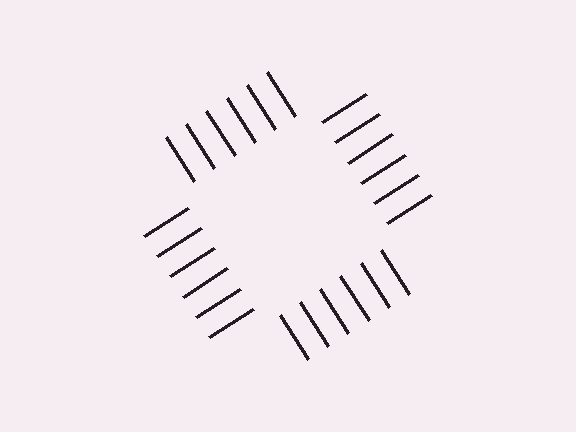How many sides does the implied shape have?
4 sides — the line-ends trace a square.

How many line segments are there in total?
24 — 6 along each of the 4 edges.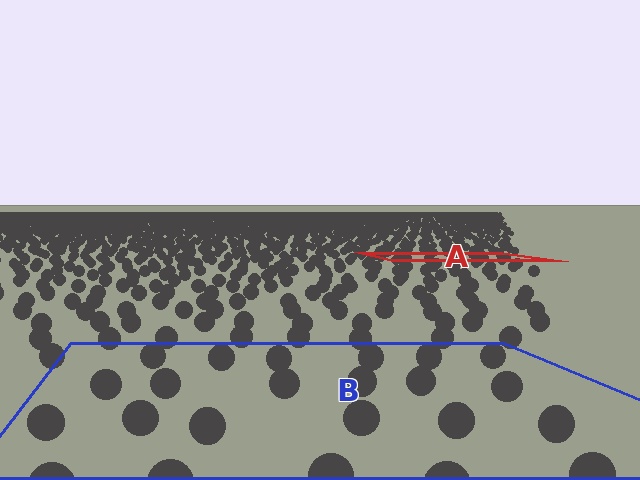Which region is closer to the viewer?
Region B is closer. The texture elements there are larger and more spread out.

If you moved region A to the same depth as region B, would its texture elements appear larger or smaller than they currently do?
They would appear larger. At a closer depth, the same texture elements are projected at a bigger on-screen size.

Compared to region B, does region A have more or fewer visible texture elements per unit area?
Region A has more texture elements per unit area — they are packed more densely because it is farther away.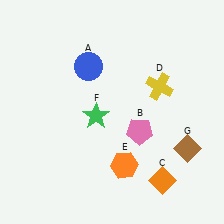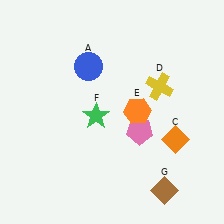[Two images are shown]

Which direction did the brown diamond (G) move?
The brown diamond (G) moved down.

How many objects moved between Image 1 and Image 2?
3 objects moved between the two images.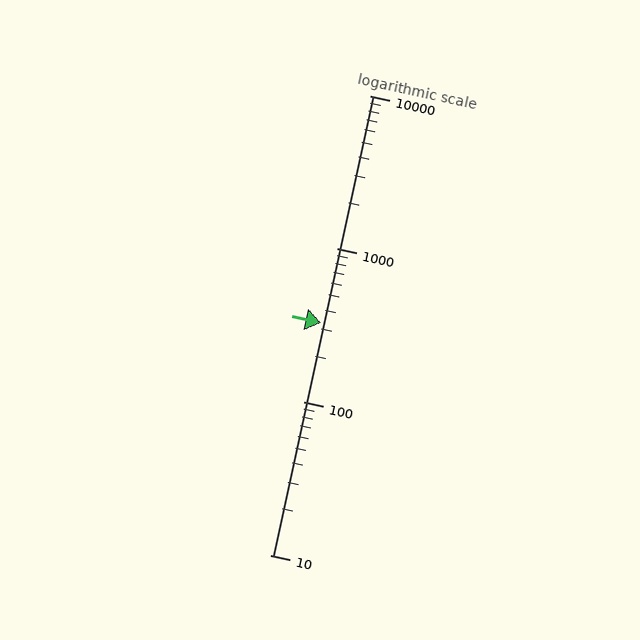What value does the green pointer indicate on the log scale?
The pointer indicates approximately 330.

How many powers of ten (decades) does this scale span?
The scale spans 3 decades, from 10 to 10000.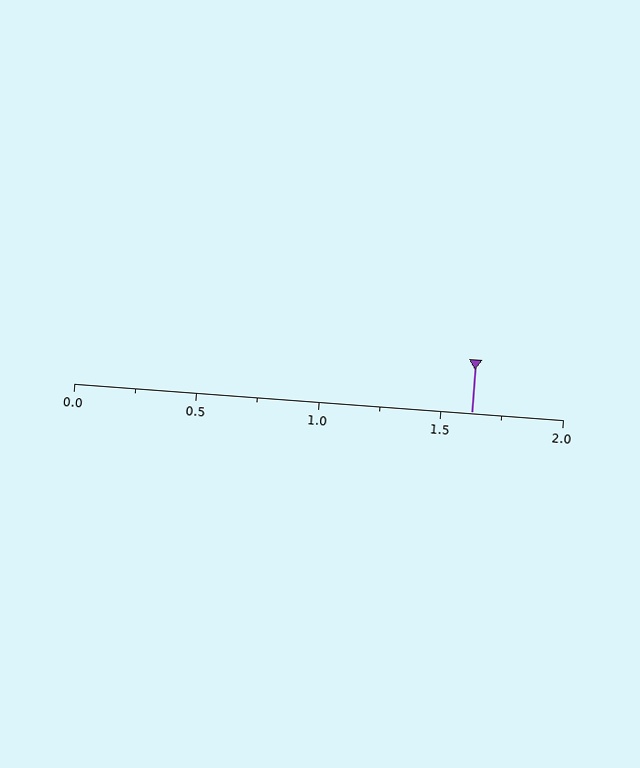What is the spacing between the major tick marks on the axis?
The major ticks are spaced 0.5 apart.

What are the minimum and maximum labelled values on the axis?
The axis runs from 0.0 to 2.0.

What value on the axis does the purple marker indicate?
The marker indicates approximately 1.62.